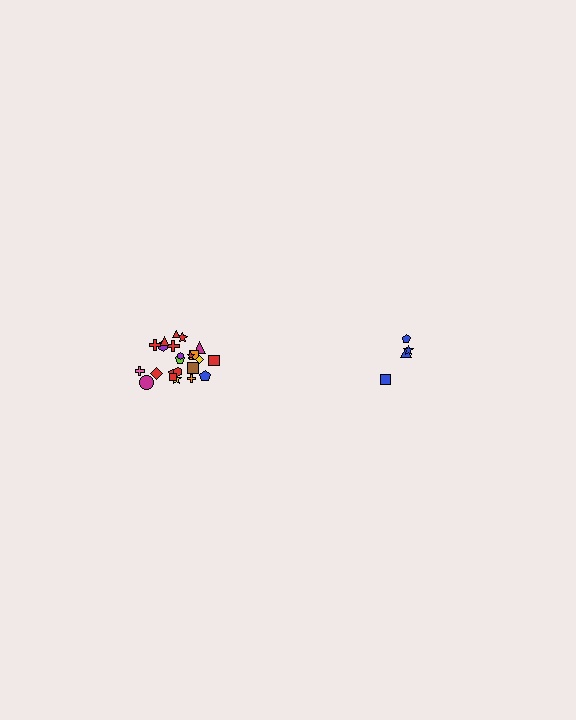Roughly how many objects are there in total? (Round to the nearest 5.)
Roughly 30 objects in total.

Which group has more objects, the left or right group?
The left group.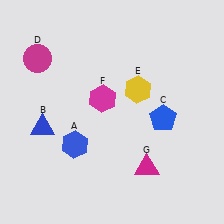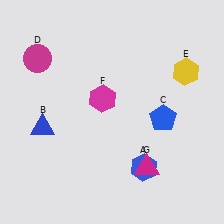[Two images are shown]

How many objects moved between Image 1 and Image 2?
2 objects moved between the two images.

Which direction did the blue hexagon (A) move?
The blue hexagon (A) moved right.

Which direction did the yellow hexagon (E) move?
The yellow hexagon (E) moved right.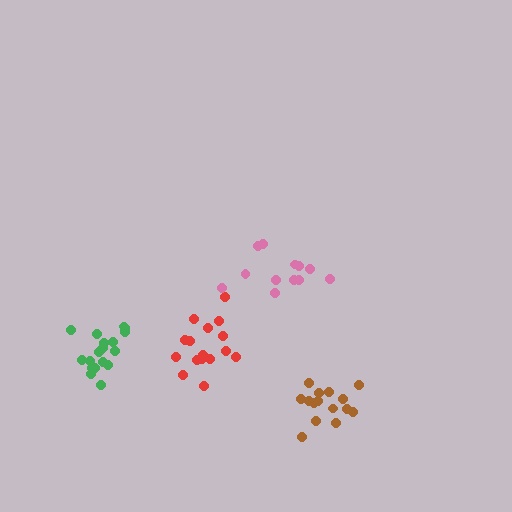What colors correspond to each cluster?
The clusters are colored: red, pink, brown, green.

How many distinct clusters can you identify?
There are 4 distinct clusters.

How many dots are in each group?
Group 1: 16 dots, Group 2: 12 dots, Group 3: 15 dots, Group 4: 18 dots (61 total).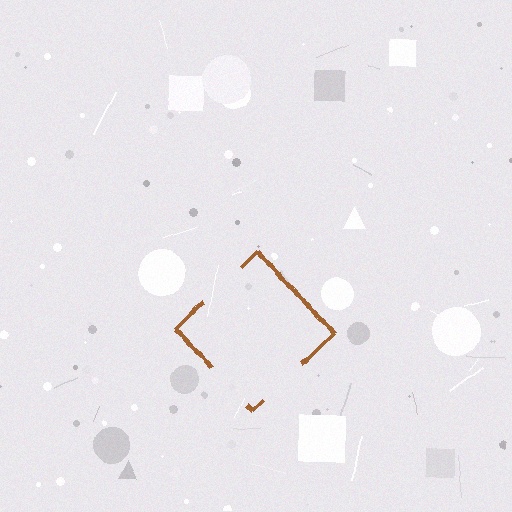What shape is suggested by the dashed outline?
The dashed outline suggests a diamond.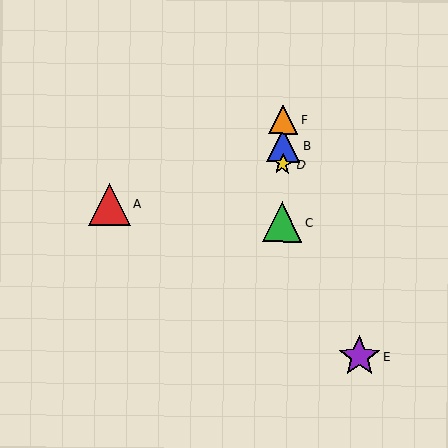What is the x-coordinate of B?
Object B is at x≈283.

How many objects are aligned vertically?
4 objects (B, C, D, F) are aligned vertically.